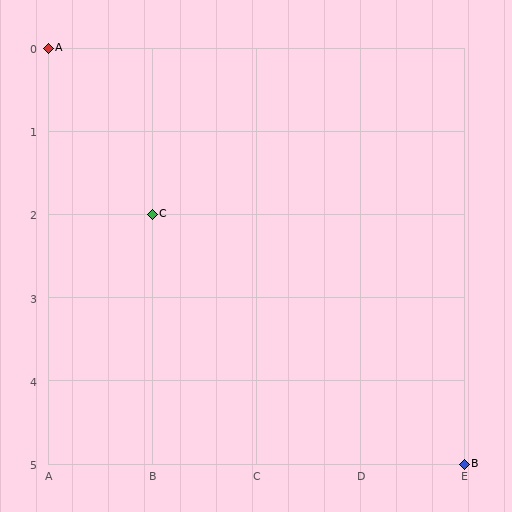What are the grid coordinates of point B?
Point B is at grid coordinates (E, 5).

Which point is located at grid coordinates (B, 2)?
Point C is at (B, 2).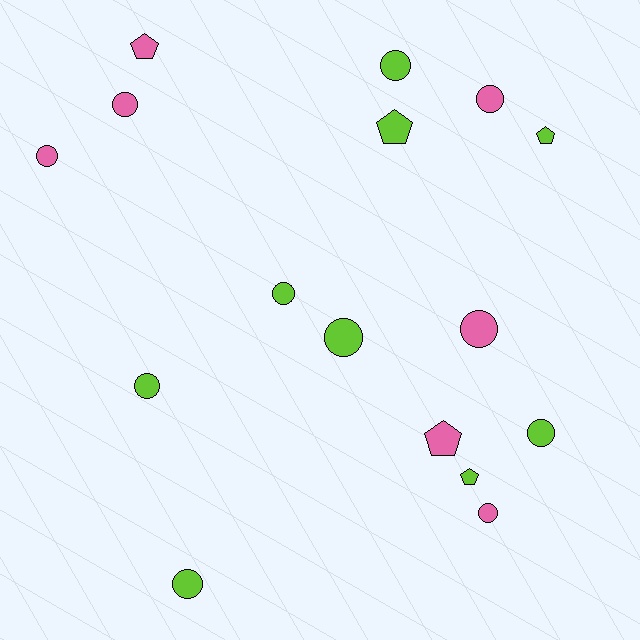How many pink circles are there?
There are 5 pink circles.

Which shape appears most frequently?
Circle, with 11 objects.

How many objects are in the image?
There are 16 objects.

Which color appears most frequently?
Lime, with 9 objects.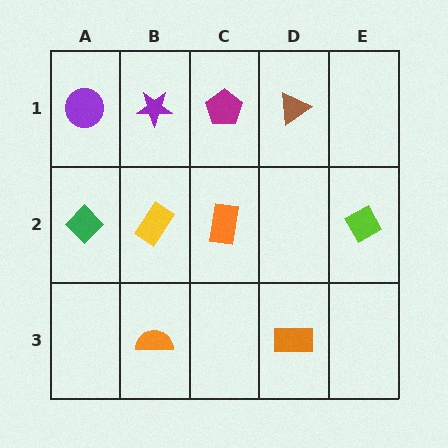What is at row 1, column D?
A brown triangle.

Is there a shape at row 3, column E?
No, that cell is empty.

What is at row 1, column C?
A magenta pentagon.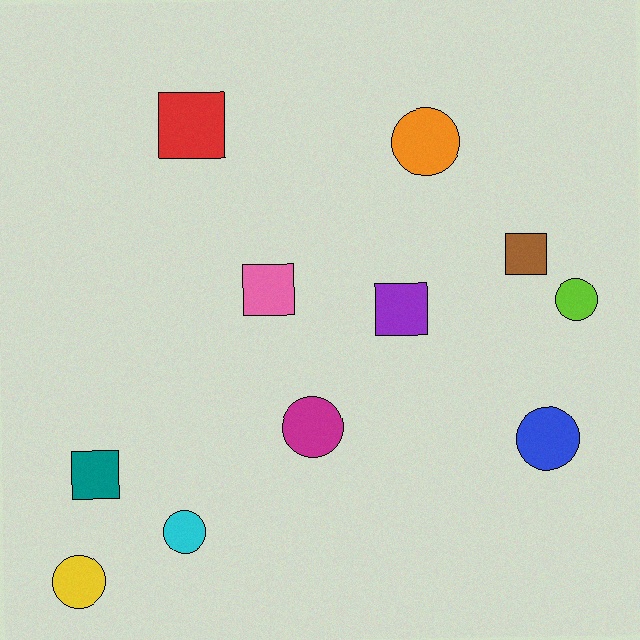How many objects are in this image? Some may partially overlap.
There are 11 objects.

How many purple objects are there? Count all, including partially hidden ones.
There is 1 purple object.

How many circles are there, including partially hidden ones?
There are 6 circles.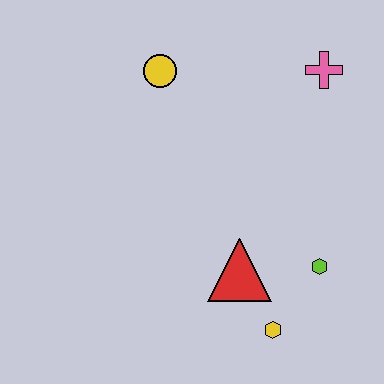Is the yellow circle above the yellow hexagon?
Yes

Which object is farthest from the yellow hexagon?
The yellow circle is farthest from the yellow hexagon.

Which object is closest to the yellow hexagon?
The red triangle is closest to the yellow hexagon.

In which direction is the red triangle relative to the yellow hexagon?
The red triangle is above the yellow hexagon.